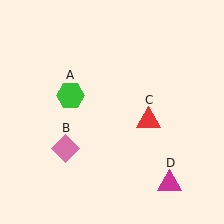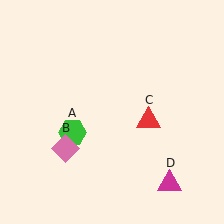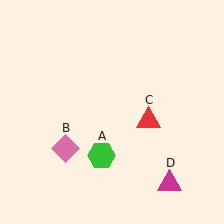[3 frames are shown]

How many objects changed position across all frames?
1 object changed position: green hexagon (object A).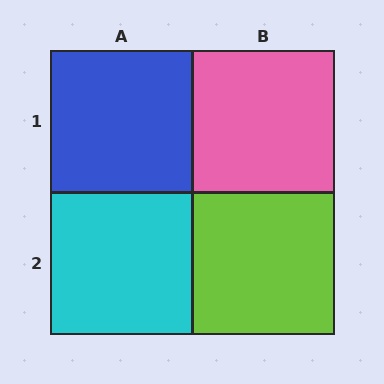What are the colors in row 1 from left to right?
Blue, pink.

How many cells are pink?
1 cell is pink.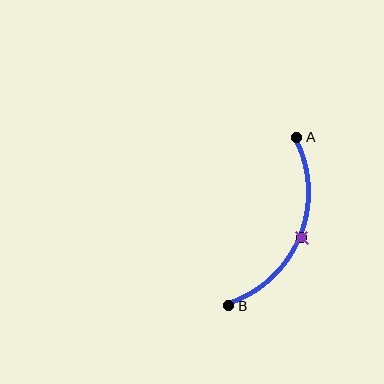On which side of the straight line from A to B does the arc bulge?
The arc bulges to the right of the straight line connecting A and B.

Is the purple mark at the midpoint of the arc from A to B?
Yes. The purple mark lies on the arc at equal arc-length from both A and B — it is the arc midpoint.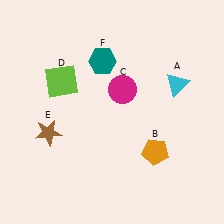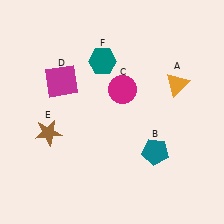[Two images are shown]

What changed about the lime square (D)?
In Image 1, D is lime. In Image 2, it changed to magenta.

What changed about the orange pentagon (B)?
In Image 1, B is orange. In Image 2, it changed to teal.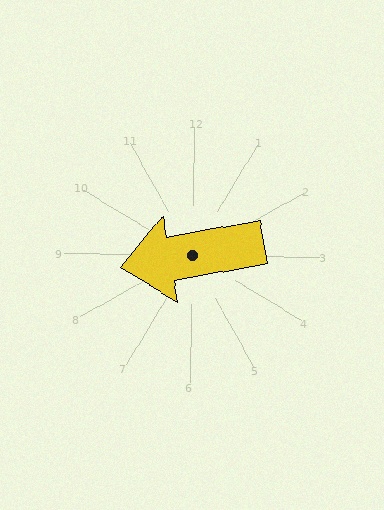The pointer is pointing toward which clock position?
Roughly 9 o'clock.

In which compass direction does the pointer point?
West.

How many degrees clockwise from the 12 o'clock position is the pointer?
Approximately 259 degrees.